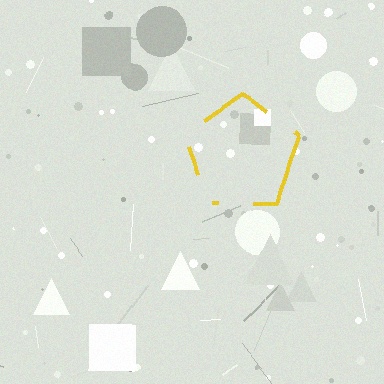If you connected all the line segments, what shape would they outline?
They would outline a pentagon.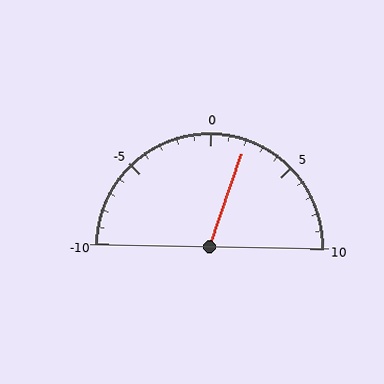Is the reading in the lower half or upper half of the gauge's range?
The reading is in the upper half of the range (-10 to 10).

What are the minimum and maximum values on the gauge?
The gauge ranges from -10 to 10.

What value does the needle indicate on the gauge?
The needle indicates approximately 2.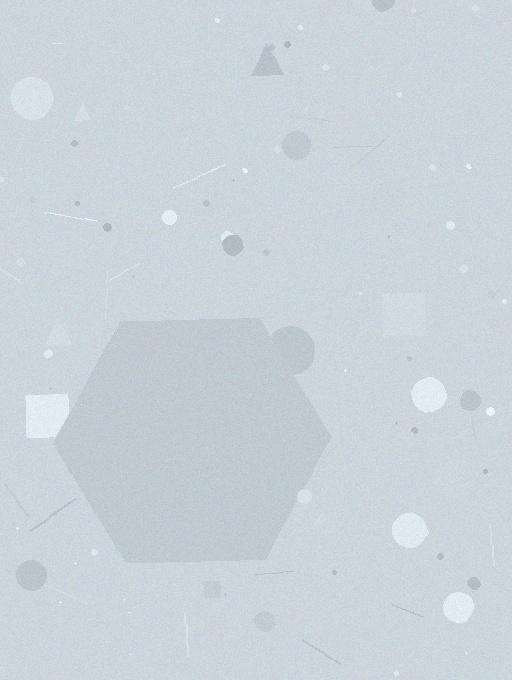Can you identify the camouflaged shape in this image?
The camouflaged shape is a hexagon.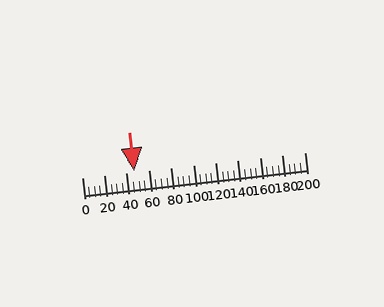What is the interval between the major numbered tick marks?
The major tick marks are spaced 20 units apart.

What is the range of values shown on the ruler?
The ruler shows values from 0 to 200.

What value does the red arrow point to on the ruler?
The red arrow points to approximately 47.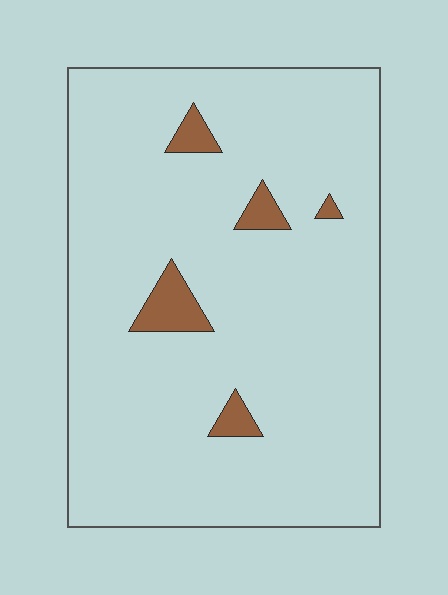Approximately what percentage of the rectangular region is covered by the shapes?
Approximately 5%.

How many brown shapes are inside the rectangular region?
5.